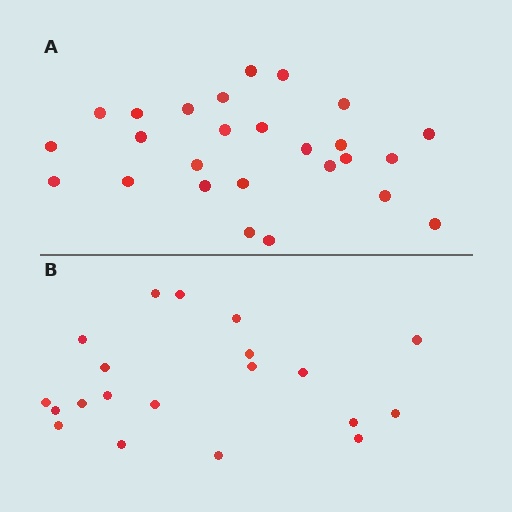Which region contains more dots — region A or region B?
Region A (the top region) has more dots.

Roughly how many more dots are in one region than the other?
Region A has about 6 more dots than region B.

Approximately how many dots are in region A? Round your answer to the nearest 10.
About 30 dots. (The exact count is 26, which rounds to 30.)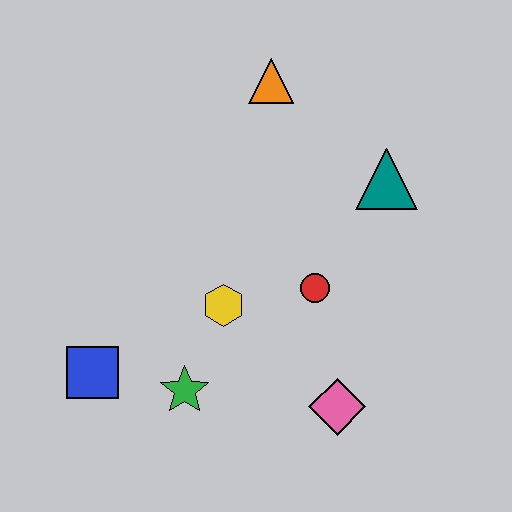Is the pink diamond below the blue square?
Yes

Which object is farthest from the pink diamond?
The orange triangle is farthest from the pink diamond.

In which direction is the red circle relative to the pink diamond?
The red circle is above the pink diamond.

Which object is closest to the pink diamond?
The red circle is closest to the pink diamond.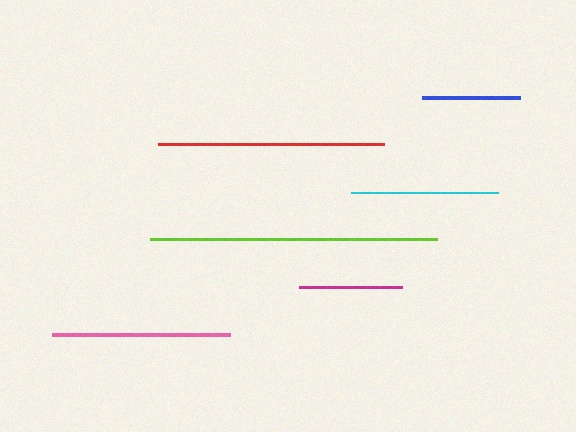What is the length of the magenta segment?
The magenta segment is approximately 103 pixels long.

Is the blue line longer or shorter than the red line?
The red line is longer than the blue line.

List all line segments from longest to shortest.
From longest to shortest: lime, red, pink, cyan, magenta, blue.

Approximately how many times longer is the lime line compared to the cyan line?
The lime line is approximately 1.9 times the length of the cyan line.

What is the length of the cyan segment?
The cyan segment is approximately 147 pixels long.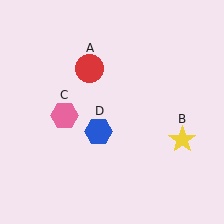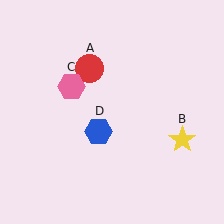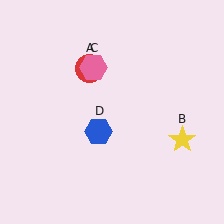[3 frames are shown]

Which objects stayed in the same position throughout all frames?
Red circle (object A) and yellow star (object B) and blue hexagon (object D) remained stationary.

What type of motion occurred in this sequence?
The pink hexagon (object C) rotated clockwise around the center of the scene.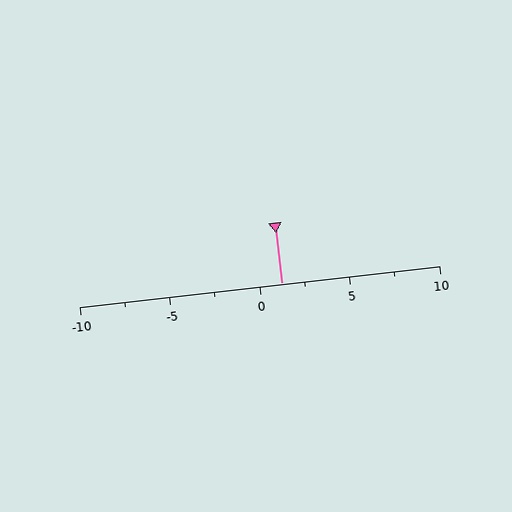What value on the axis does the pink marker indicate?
The marker indicates approximately 1.2.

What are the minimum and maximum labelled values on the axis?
The axis runs from -10 to 10.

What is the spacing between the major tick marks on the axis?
The major ticks are spaced 5 apart.